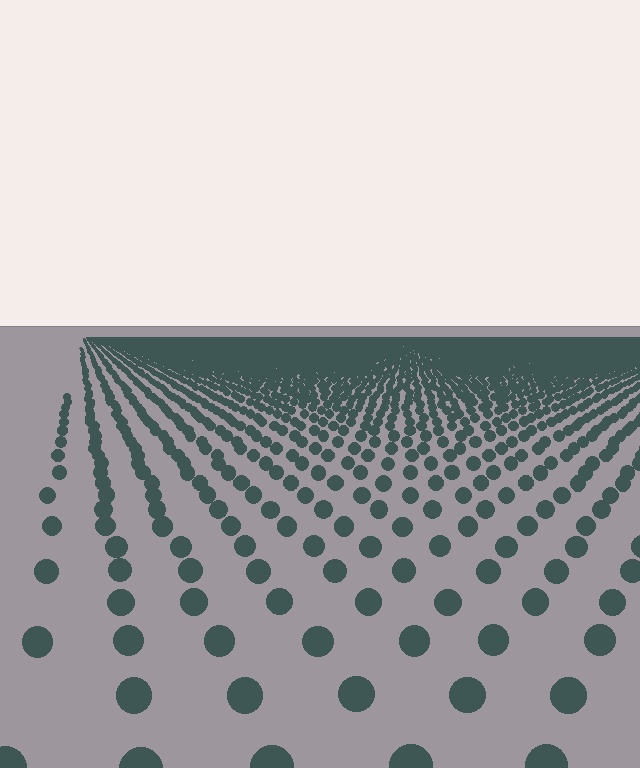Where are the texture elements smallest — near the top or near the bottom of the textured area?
Near the top.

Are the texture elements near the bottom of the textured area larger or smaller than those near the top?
Larger. Near the bottom, elements are closer to the viewer and appear at a bigger on-screen size.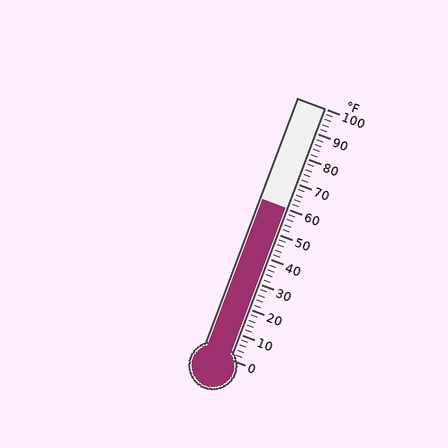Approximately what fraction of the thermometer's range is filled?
The thermometer is filled to approximately 60% of its range.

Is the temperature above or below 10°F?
The temperature is above 10°F.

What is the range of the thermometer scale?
The thermometer scale ranges from 0°F to 100°F.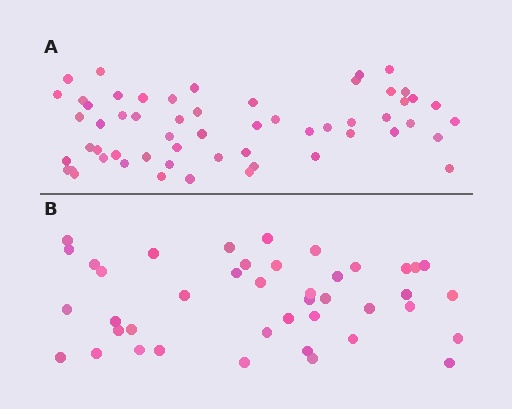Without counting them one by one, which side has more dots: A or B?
Region A (the top region) has more dots.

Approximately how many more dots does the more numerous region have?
Region A has approximately 15 more dots than region B.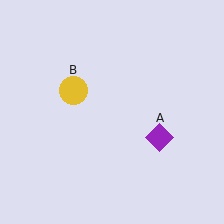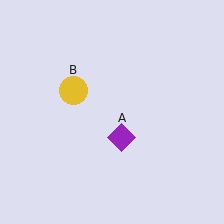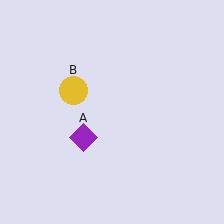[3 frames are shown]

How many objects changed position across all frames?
1 object changed position: purple diamond (object A).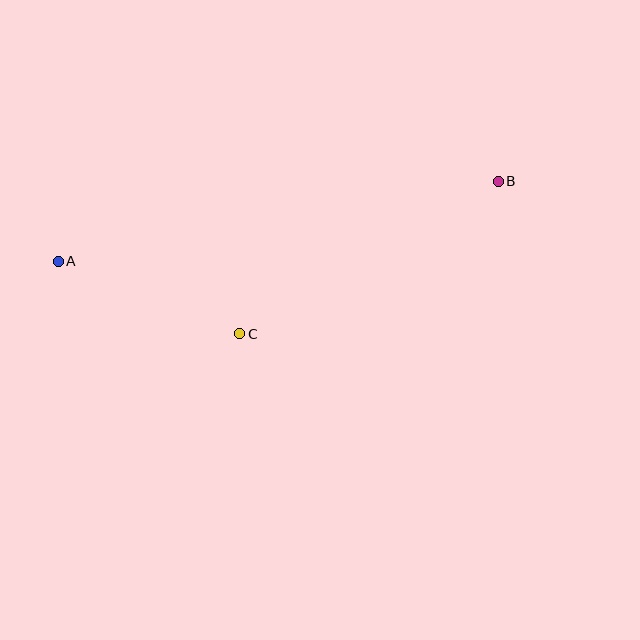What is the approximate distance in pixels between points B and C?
The distance between B and C is approximately 300 pixels.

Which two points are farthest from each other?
Points A and B are farthest from each other.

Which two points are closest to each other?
Points A and C are closest to each other.